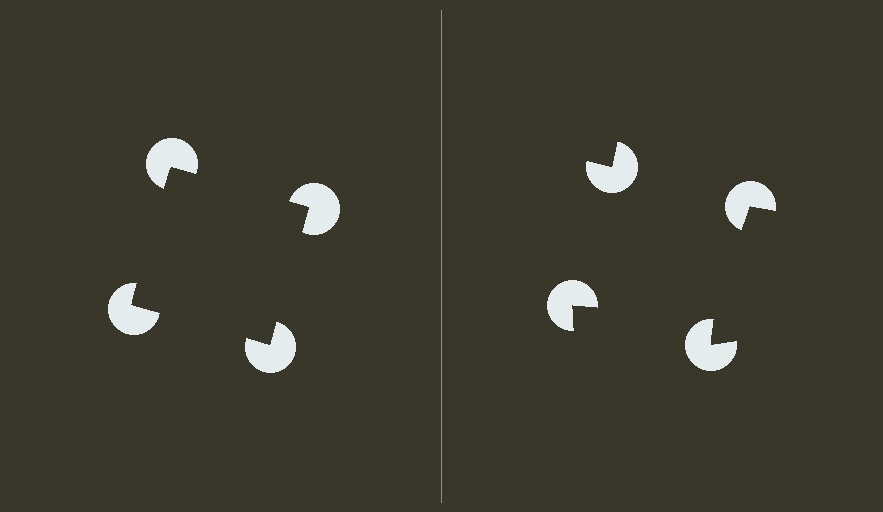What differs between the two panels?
The pac-man discs are positioned identically on both sides; only the wedge orientations differ. On the left they align to a square; on the right they are misaligned.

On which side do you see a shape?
An illusory square appears on the left side. On the right side the wedge cuts are rotated, so no coherent shape forms.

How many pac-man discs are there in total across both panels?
8 — 4 on each side.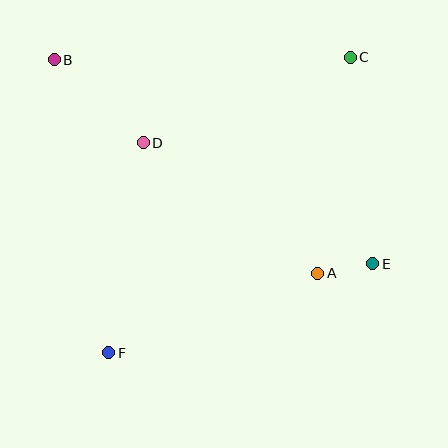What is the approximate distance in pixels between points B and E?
The distance between B and E is approximately 378 pixels.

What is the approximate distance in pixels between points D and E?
The distance between D and E is approximately 259 pixels.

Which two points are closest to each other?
Points A and E are closest to each other.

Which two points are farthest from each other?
Points C and F are farthest from each other.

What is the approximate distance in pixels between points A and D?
The distance between A and D is approximately 218 pixels.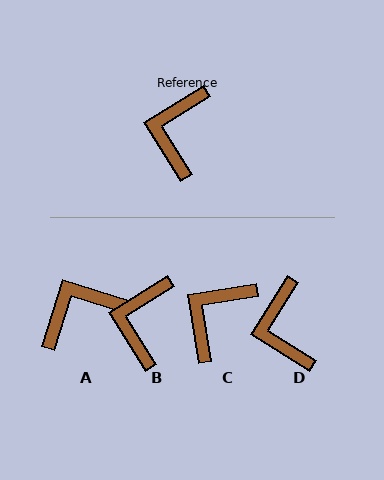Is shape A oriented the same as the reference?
No, it is off by about 49 degrees.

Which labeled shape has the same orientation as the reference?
B.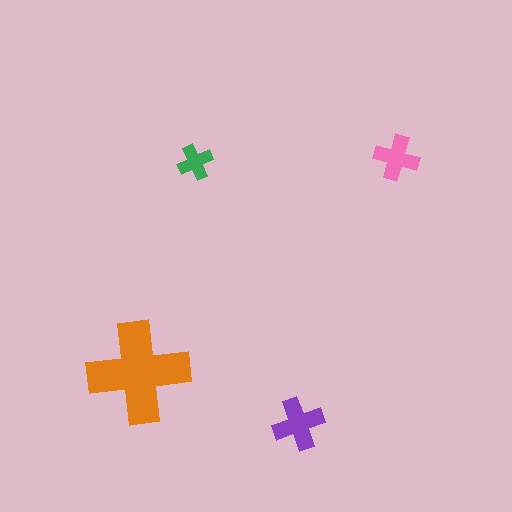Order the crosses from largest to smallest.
the orange one, the purple one, the pink one, the green one.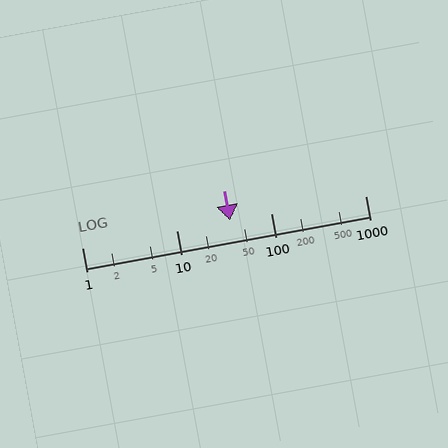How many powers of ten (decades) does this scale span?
The scale spans 3 decades, from 1 to 1000.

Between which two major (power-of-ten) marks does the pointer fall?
The pointer is between 10 and 100.